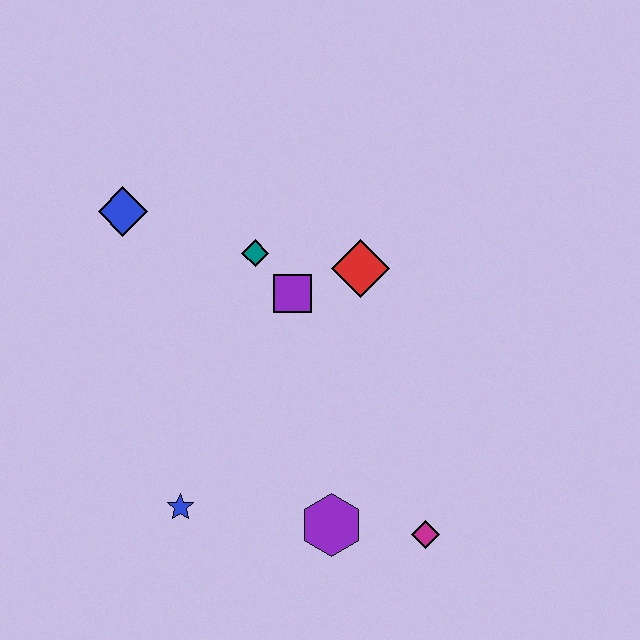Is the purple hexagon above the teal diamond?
No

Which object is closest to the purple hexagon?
The magenta diamond is closest to the purple hexagon.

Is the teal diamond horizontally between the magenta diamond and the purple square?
No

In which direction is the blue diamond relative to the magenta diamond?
The blue diamond is above the magenta diamond.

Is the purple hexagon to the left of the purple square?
No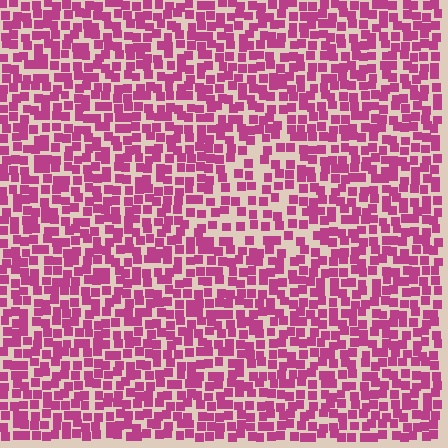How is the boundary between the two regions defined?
The boundary is defined by a change in element density (approximately 1.6x ratio). All elements are the same color, size, and shape.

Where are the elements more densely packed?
The elements are more densely packed outside the triangle boundary.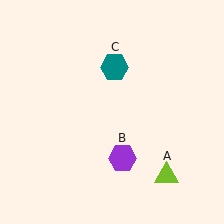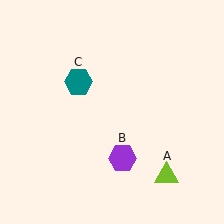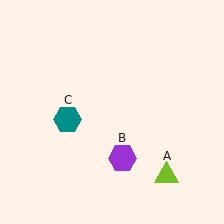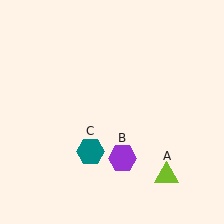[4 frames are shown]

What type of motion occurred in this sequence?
The teal hexagon (object C) rotated counterclockwise around the center of the scene.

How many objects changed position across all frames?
1 object changed position: teal hexagon (object C).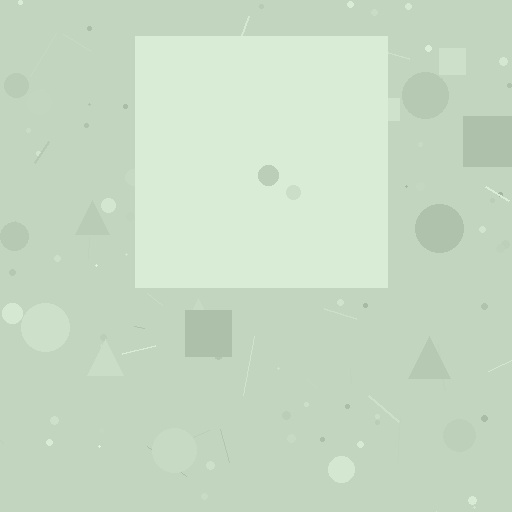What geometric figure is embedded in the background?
A square is embedded in the background.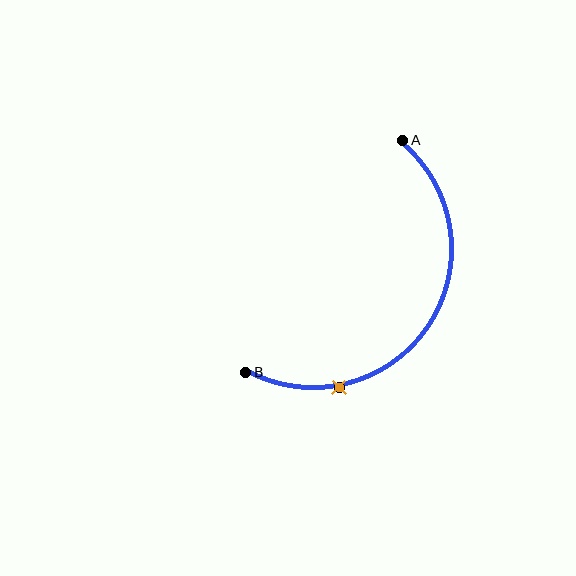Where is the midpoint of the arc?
The arc midpoint is the point on the curve farthest from the straight line joining A and B. It sits below and to the right of that line.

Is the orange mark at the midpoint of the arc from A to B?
No. The orange mark lies on the arc but is closer to endpoint B. The arc midpoint would be at the point on the curve equidistant along the arc from both A and B.